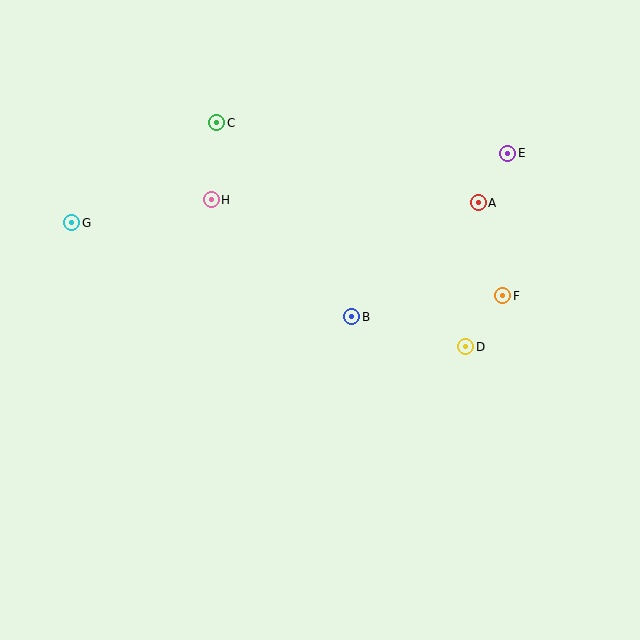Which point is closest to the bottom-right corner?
Point D is closest to the bottom-right corner.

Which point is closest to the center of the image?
Point B at (352, 317) is closest to the center.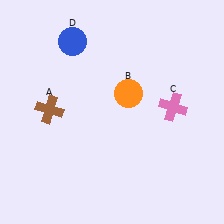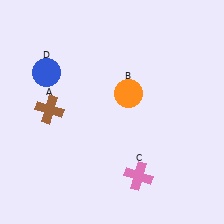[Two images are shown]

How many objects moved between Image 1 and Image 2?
2 objects moved between the two images.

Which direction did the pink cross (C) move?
The pink cross (C) moved down.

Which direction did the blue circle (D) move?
The blue circle (D) moved down.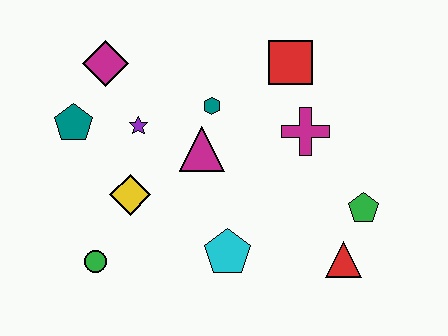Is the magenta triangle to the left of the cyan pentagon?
Yes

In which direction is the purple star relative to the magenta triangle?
The purple star is to the left of the magenta triangle.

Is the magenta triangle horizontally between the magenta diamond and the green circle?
No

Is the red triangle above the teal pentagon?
No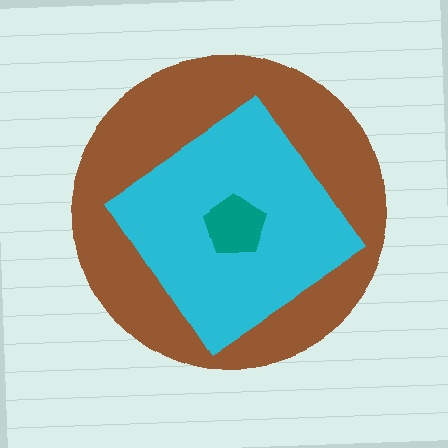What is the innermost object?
The teal pentagon.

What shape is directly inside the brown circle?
The cyan diamond.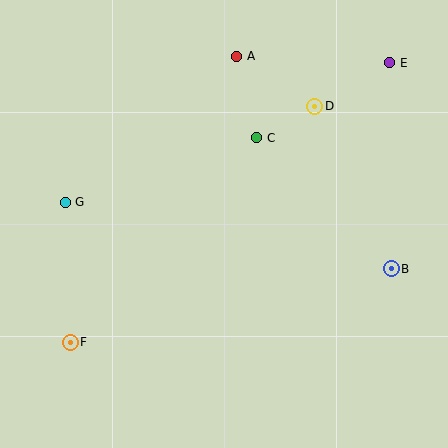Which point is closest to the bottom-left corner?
Point F is closest to the bottom-left corner.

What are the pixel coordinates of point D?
Point D is at (315, 106).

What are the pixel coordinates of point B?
Point B is at (391, 269).